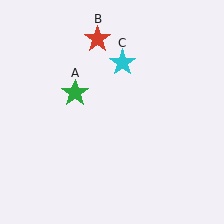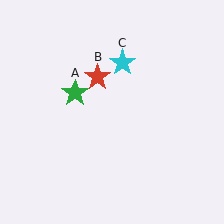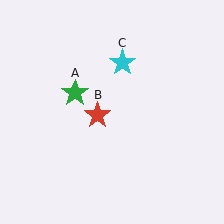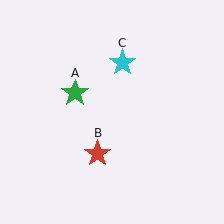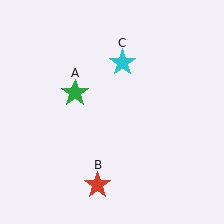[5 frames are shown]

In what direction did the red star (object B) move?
The red star (object B) moved down.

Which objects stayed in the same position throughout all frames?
Green star (object A) and cyan star (object C) remained stationary.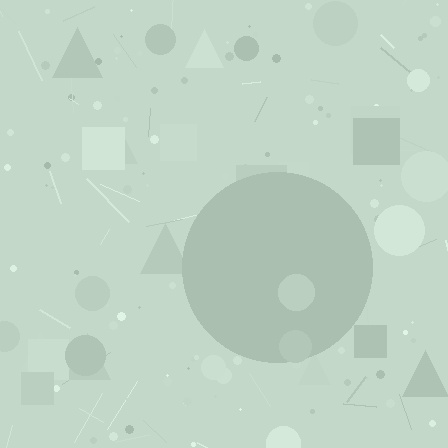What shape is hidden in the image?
A circle is hidden in the image.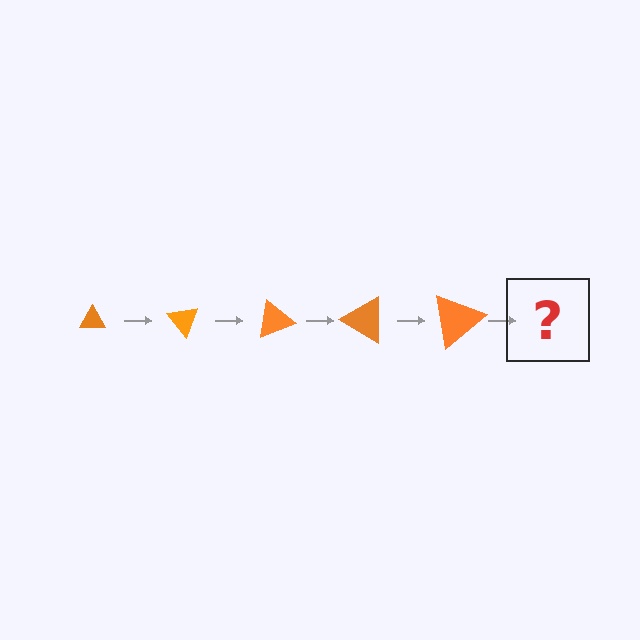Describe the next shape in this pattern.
It should be a triangle, larger than the previous one and rotated 250 degrees from the start.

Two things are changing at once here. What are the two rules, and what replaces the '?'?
The two rules are that the triangle grows larger each step and it rotates 50 degrees each step. The '?' should be a triangle, larger than the previous one and rotated 250 degrees from the start.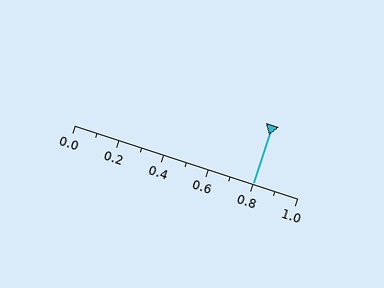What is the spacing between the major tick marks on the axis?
The major ticks are spaced 0.2 apart.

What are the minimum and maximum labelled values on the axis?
The axis runs from 0.0 to 1.0.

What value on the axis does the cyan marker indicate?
The marker indicates approximately 0.8.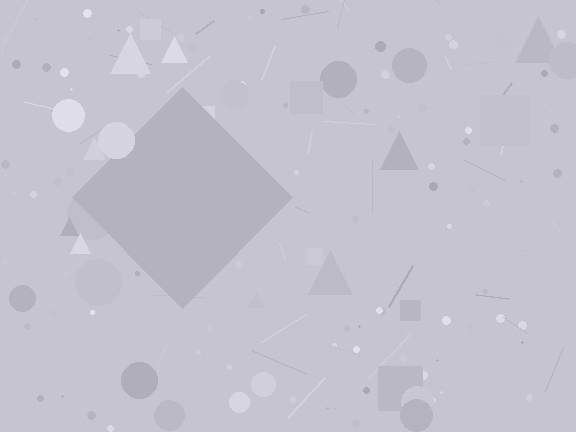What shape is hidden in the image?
A diamond is hidden in the image.